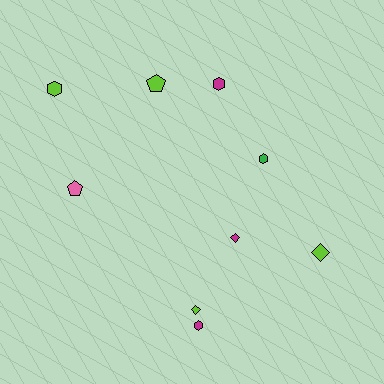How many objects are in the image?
There are 9 objects.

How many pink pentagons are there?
There is 1 pink pentagon.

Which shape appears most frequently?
Hexagon, with 4 objects.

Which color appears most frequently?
Lime, with 4 objects.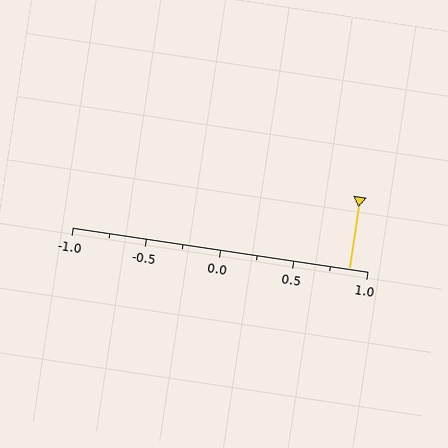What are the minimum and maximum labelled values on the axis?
The axis runs from -1.0 to 1.0.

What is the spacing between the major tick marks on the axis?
The major ticks are spaced 0.5 apart.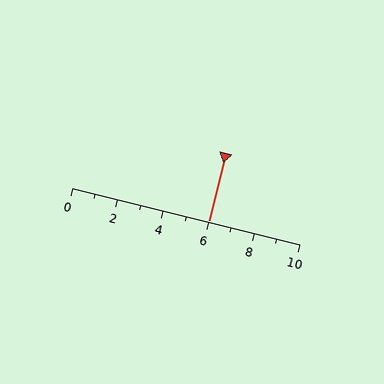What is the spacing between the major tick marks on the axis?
The major ticks are spaced 2 apart.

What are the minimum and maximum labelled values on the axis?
The axis runs from 0 to 10.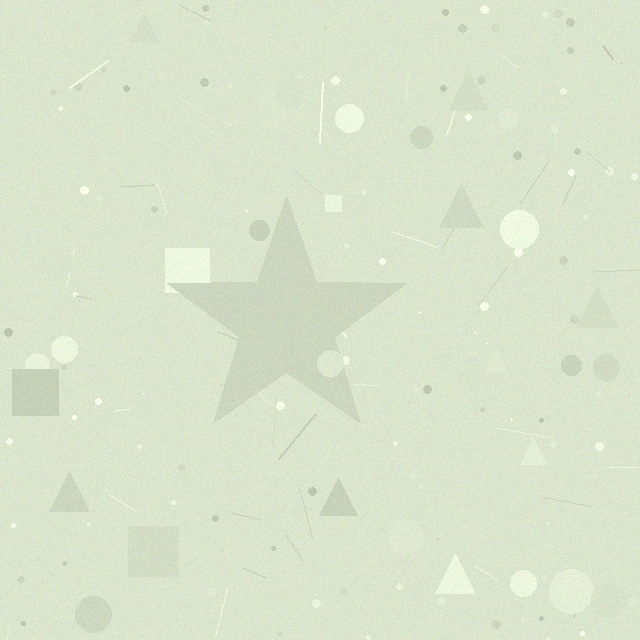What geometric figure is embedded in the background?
A star is embedded in the background.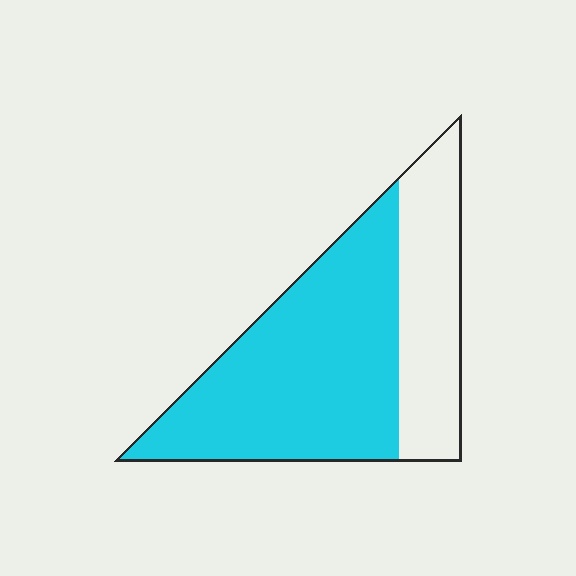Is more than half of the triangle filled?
Yes.